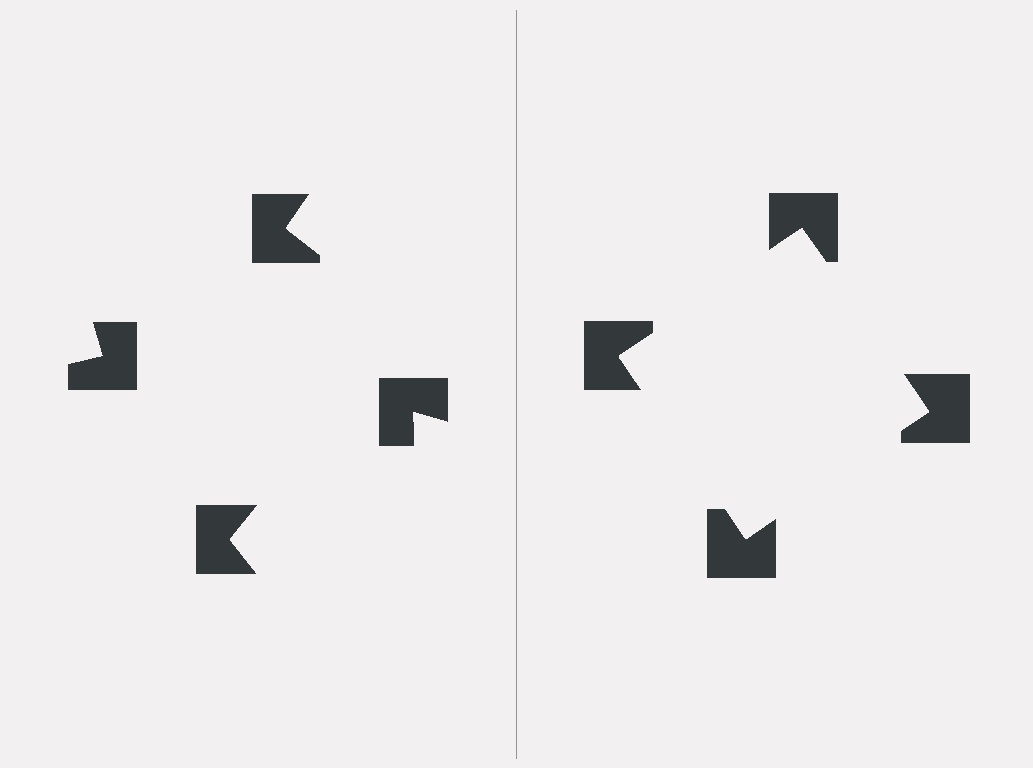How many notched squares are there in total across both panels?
8 — 4 on each side.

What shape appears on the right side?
An illusory square.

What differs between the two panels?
The notched squares are positioned identically on both sides; only the wedge orientations differ. On the right they align to a square; on the left they are misaligned.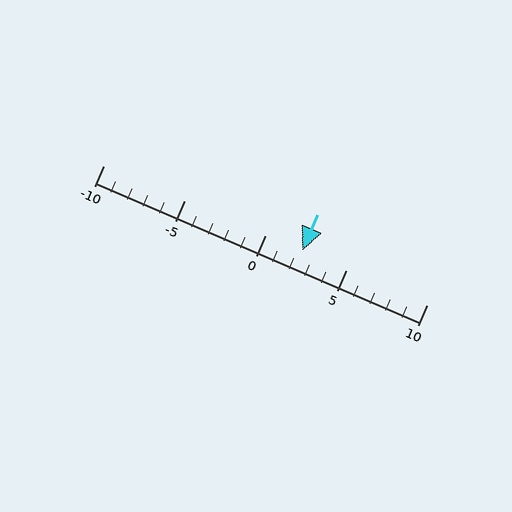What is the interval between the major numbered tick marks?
The major tick marks are spaced 5 units apart.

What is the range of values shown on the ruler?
The ruler shows values from -10 to 10.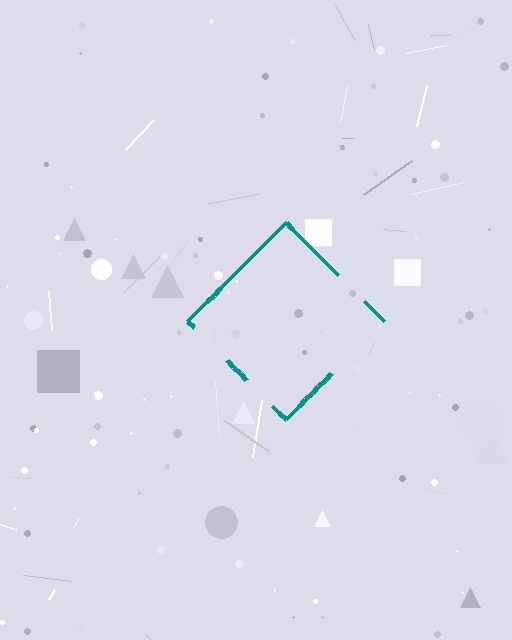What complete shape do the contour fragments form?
The contour fragments form a diamond.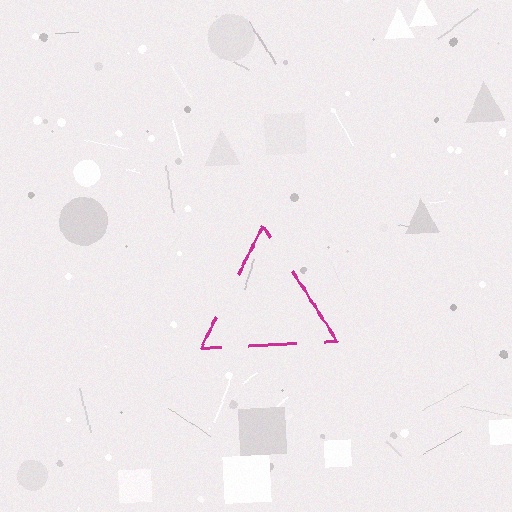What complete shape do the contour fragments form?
The contour fragments form a triangle.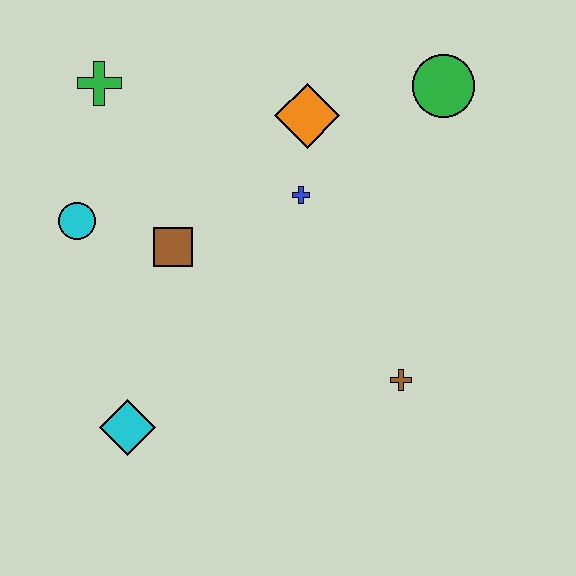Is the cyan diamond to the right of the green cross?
Yes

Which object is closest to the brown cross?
The blue cross is closest to the brown cross.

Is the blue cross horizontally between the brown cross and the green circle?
No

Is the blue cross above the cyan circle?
Yes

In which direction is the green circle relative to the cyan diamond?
The green circle is above the cyan diamond.